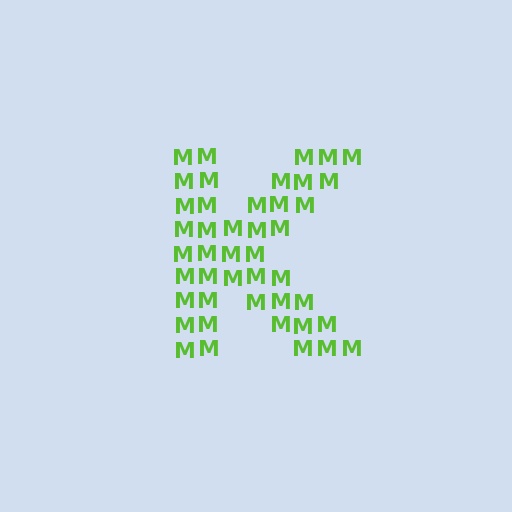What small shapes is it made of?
It is made of small letter M's.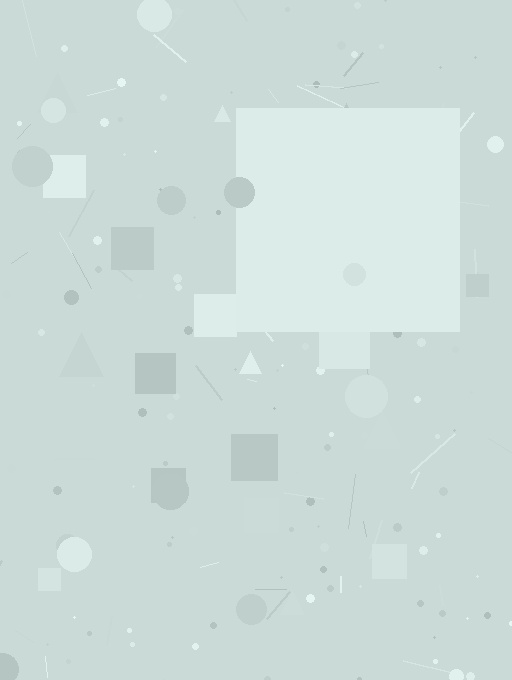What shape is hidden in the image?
A square is hidden in the image.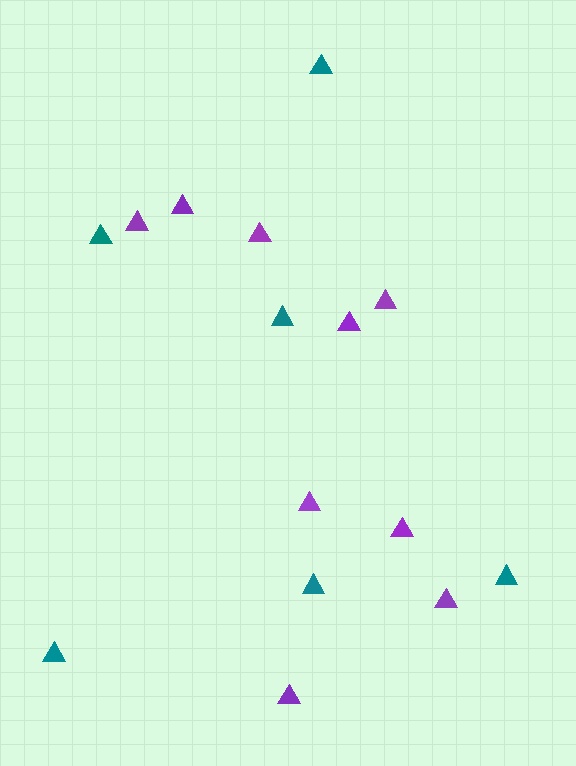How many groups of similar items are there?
There are 2 groups: one group of teal triangles (6) and one group of purple triangles (9).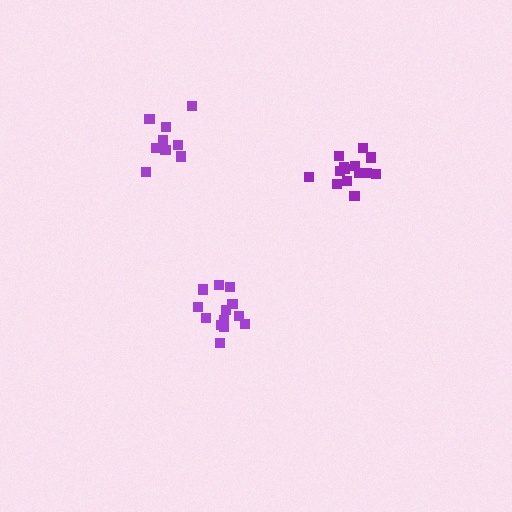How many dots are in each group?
Group 1: 14 dots, Group 2: 14 dots, Group 3: 9 dots (37 total).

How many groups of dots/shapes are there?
There are 3 groups.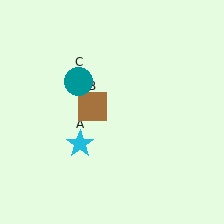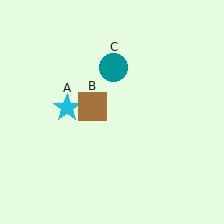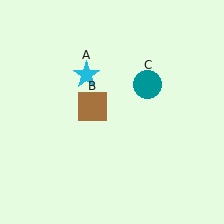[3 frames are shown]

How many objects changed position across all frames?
2 objects changed position: cyan star (object A), teal circle (object C).